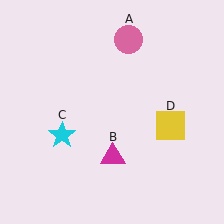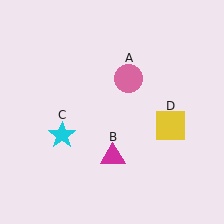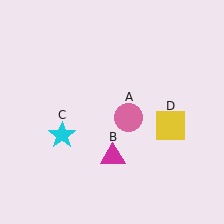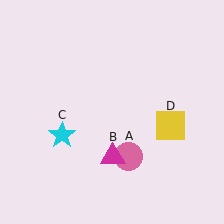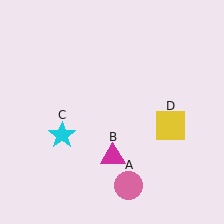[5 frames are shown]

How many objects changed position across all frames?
1 object changed position: pink circle (object A).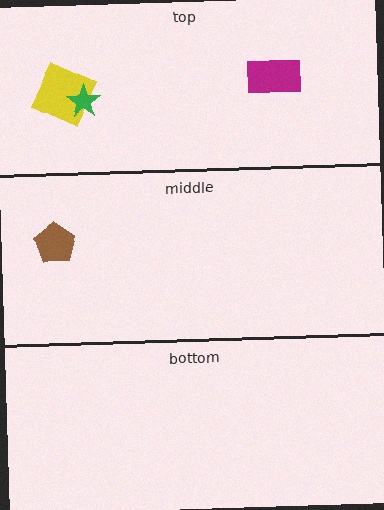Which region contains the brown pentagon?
The middle region.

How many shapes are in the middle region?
1.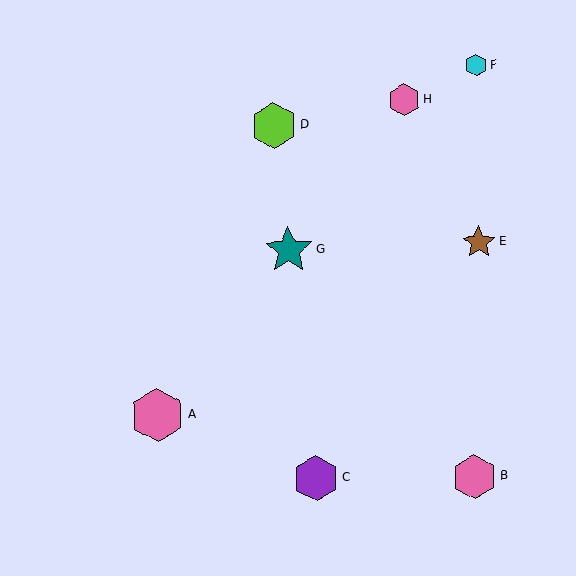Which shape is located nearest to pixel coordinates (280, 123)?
The lime hexagon (labeled D) at (274, 126) is nearest to that location.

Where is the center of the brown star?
The center of the brown star is at (479, 242).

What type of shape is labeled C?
Shape C is a purple hexagon.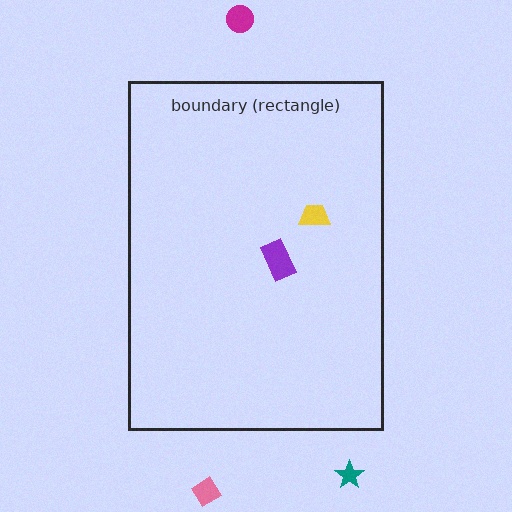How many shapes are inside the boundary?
2 inside, 3 outside.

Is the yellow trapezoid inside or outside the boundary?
Inside.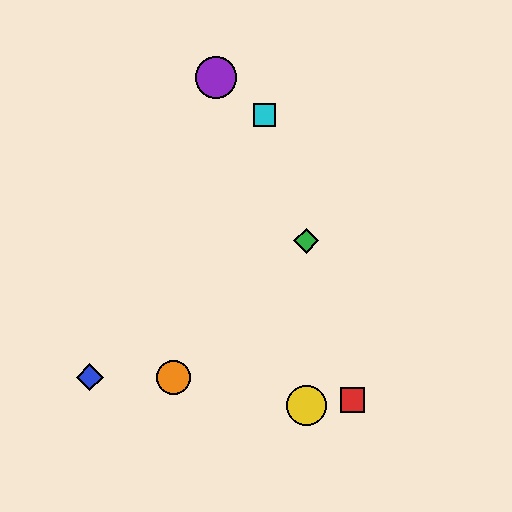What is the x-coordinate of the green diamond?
The green diamond is at x≈306.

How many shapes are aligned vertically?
2 shapes (the green diamond, the yellow circle) are aligned vertically.